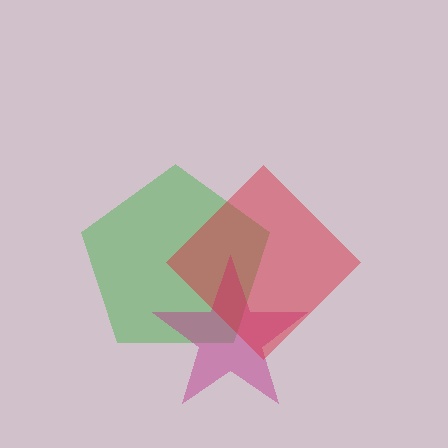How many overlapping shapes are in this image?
There are 3 overlapping shapes in the image.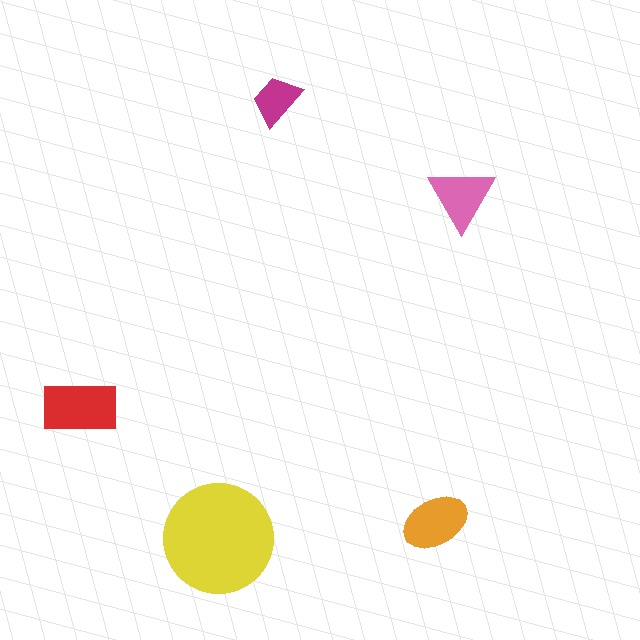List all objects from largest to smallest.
The yellow circle, the red rectangle, the orange ellipse, the pink triangle, the magenta trapezoid.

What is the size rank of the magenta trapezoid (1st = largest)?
5th.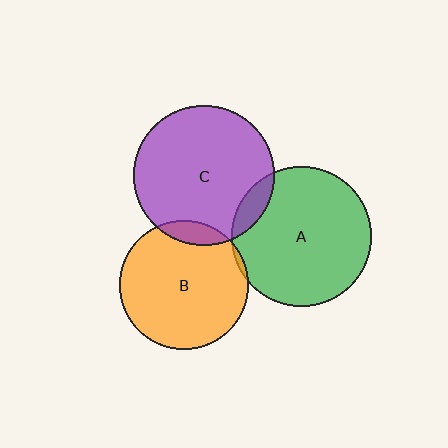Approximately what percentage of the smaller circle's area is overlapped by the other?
Approximately 5%.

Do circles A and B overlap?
Yes.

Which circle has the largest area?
Circle C (purple).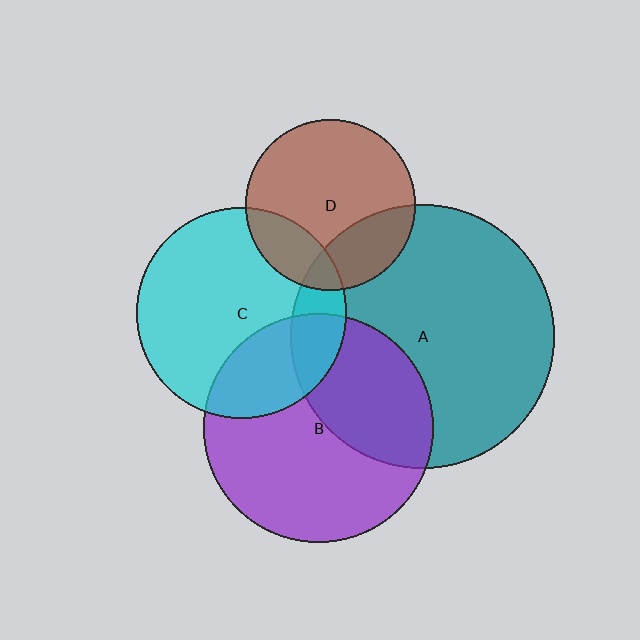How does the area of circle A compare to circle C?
Approximately 1.6 times.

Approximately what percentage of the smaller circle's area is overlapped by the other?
Approximately 20%.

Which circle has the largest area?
Circle A (teal).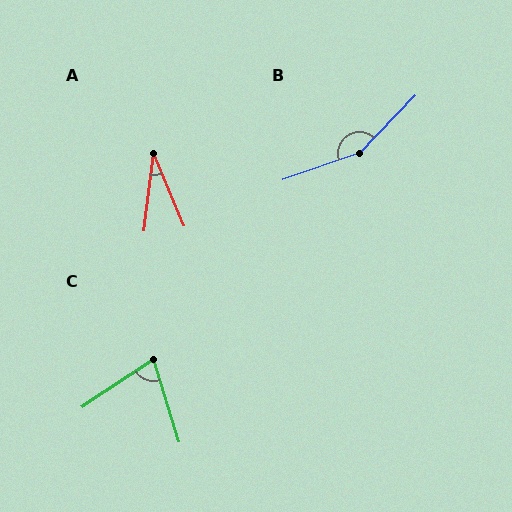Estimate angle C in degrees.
Approximately 74 degrees.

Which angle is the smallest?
A, at approximately 30 degrees.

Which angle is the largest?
B, at approximately 153 degrees.